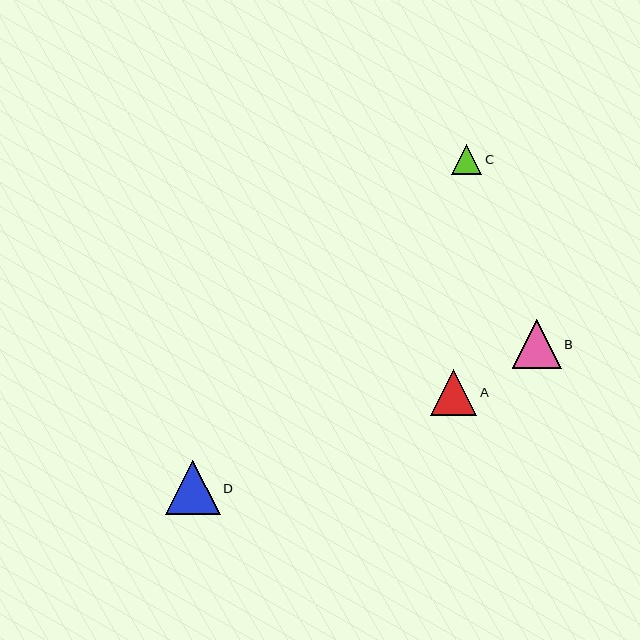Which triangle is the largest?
Triangle D is the largest with a size of approximately 54 pixels.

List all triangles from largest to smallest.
From largest to smallest: D, B, A, C.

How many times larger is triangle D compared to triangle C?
Triangle D is approximately 1.8 times the size of triangle C.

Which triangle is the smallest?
Triangle C is the smallest with a size of approximately 30 pixels.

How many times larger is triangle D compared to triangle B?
Triangle D is approximately 1.1 times the size of triangle B.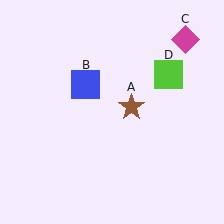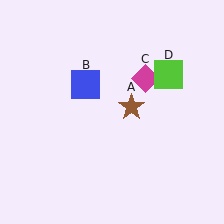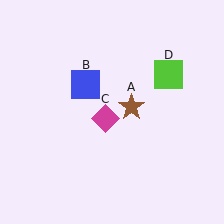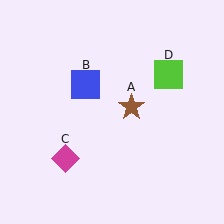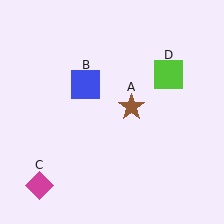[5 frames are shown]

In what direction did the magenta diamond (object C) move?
The magenta diamond (object C) moved down and to the left.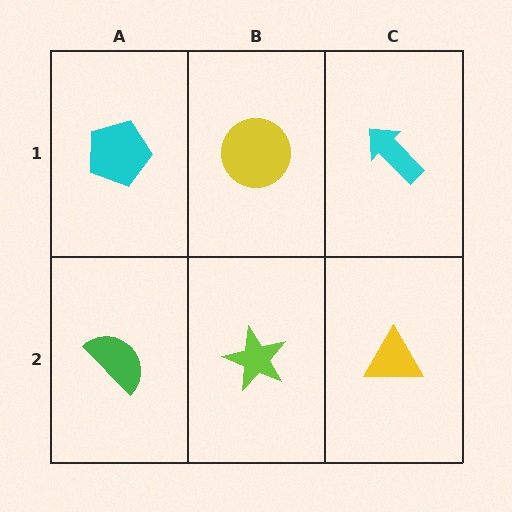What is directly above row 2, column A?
A cyan pentagon.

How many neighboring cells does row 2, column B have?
3.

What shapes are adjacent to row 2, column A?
A cyan pentagon (row 1, column A), a lime star (row 2, column B).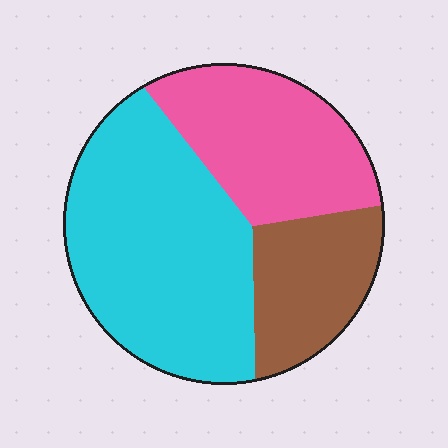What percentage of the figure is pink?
Pink covers 30% of the figure.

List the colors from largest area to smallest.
From largest to smallest: cyan, pink, brown.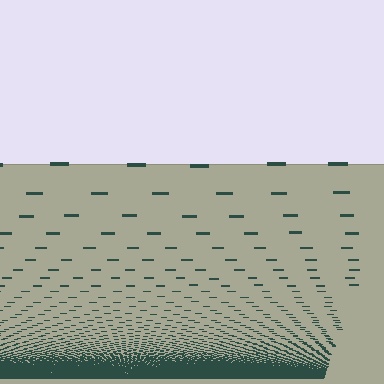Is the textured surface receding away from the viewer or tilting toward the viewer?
The surface appears to tilt toward the viewer. Texture elements get larger and sparser toward the top.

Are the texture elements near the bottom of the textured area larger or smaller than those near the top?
Smaller. The gradient is inverted — elements near the bottom are smaller and denser.